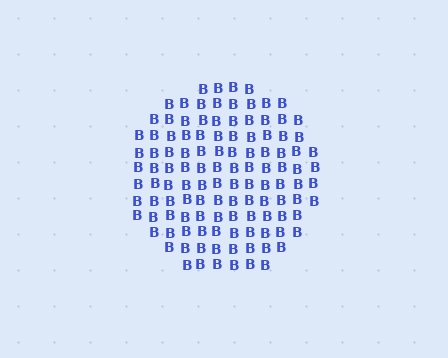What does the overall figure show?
The overall figure shows a circle.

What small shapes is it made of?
It is made of small letter B's.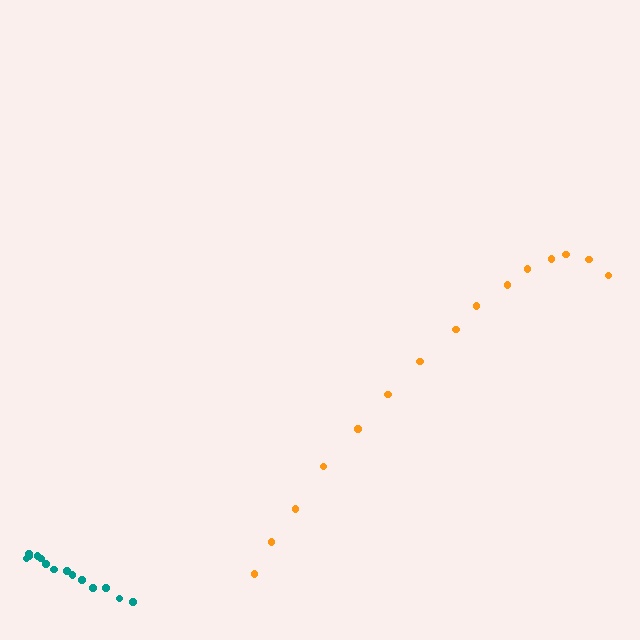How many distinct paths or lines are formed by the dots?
There are 2 distinct paths.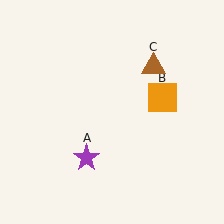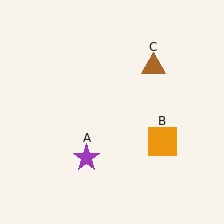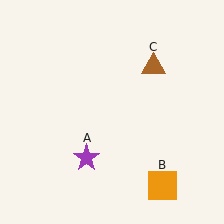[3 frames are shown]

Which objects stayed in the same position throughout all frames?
Purple star (object A) and brown triangle (object C) remained stationary.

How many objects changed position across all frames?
1 object changed position: orange square (object B).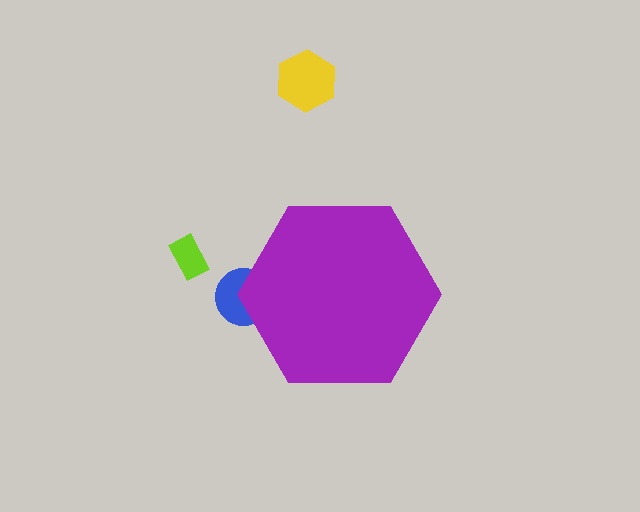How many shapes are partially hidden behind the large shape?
1 shape is partially hidden.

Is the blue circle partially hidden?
Yes, the blue circle is partially hidden behind the purple hexagon.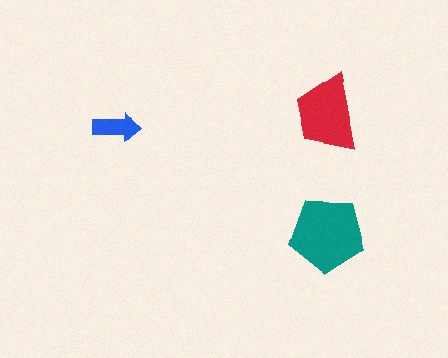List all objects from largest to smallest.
The teal pentagon, the red trapezoid, the blue arrow.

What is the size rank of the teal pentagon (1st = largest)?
1st.